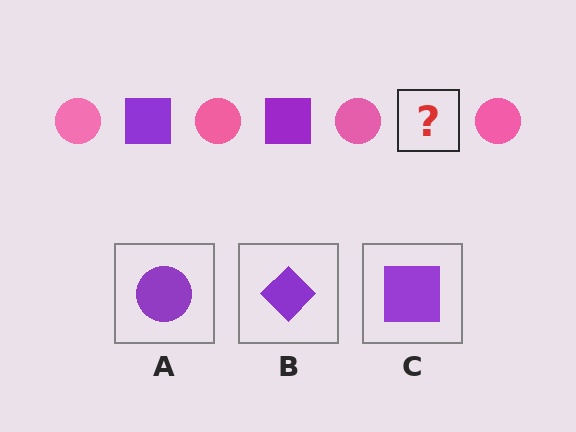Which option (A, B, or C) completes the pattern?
C.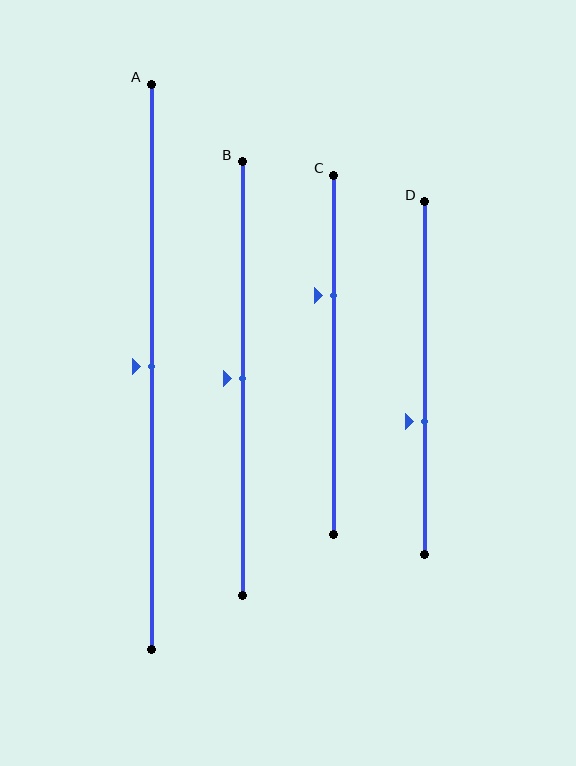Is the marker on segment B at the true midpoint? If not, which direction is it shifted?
Yes, the marker on segment B is at the true midpoint.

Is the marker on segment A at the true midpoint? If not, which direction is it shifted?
Yes, the marker on segment A is at the true midpoint.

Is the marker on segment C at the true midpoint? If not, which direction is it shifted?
No, the marker on segment C is shifted upward by about 17% of the segment length.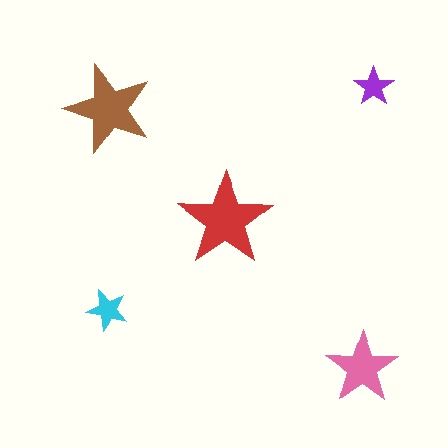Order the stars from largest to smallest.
the red one, the brown one, the pink one, the cyan one, the purple one.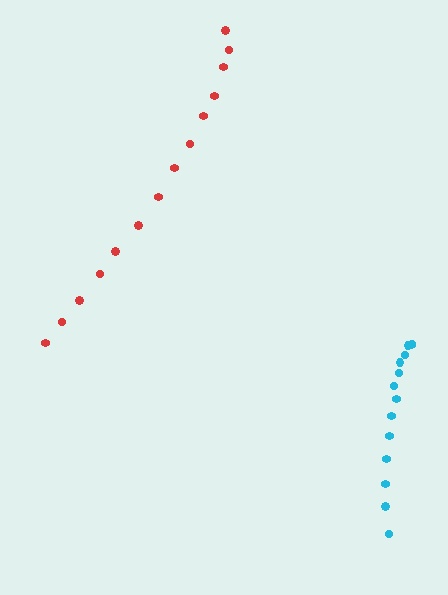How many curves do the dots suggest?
There are 2 distinct paths.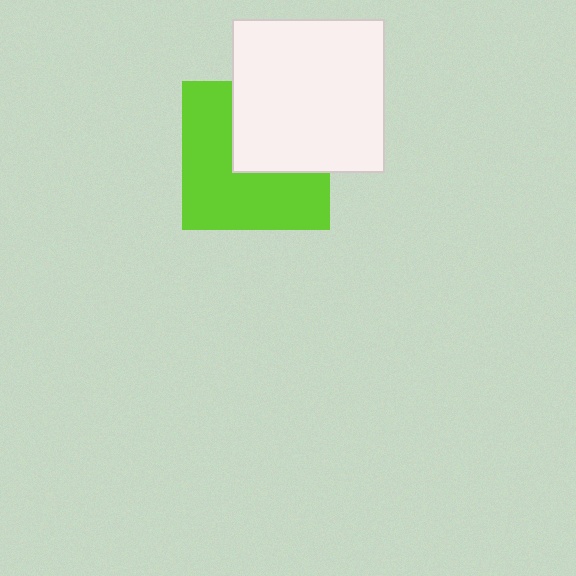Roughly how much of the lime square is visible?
About half of it is visible (roughly 59%).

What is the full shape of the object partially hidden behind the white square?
The partially hidden object is a lime square.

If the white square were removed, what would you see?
You would see the complete lime square.